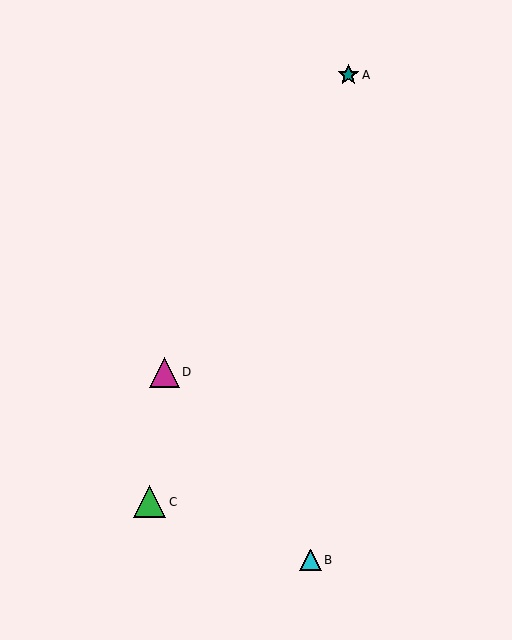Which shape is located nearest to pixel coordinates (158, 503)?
The green triangle (labeled C) at (149, 502) is nearest to that location.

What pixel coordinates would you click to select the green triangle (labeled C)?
Click at (149, 502) to select the green triangle C.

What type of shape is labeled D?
Shape D is a magenta triangle.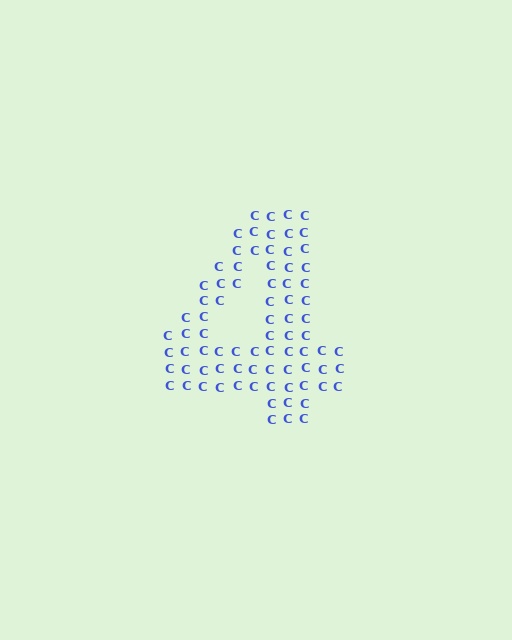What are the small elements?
The small elements are letter C's.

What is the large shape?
The large shape is the digit 4.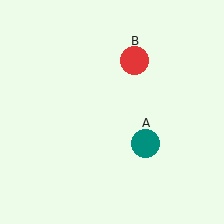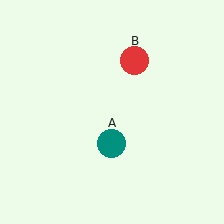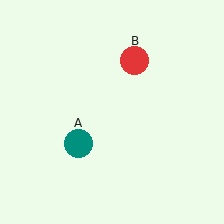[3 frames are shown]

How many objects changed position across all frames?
1 object changed position: teal circle (object A).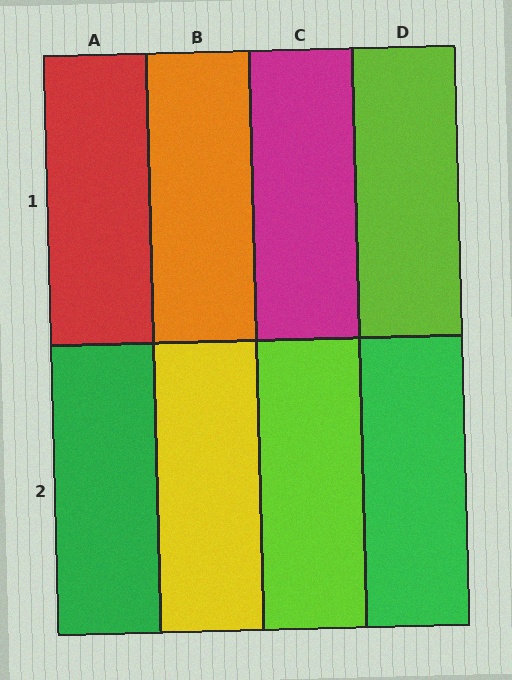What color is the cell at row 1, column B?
Orange.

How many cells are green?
2 cells are green.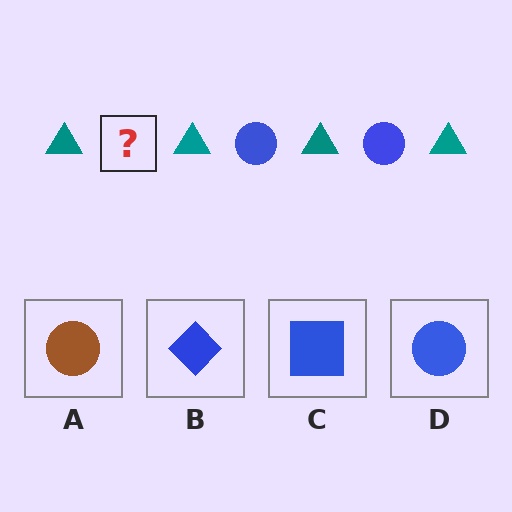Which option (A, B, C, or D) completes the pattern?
D.